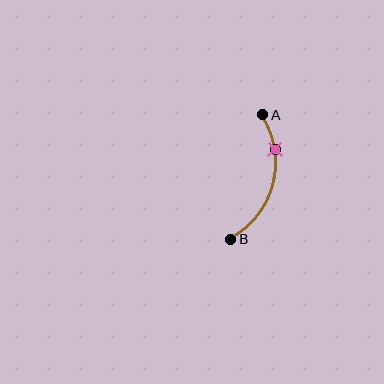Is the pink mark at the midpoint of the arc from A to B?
No. The pink mark lies on the arc but is closer to endpoint A. The arc midpoint would be at the point on the curve equidistant along the arc from both A and B.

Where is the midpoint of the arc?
The arc midpoint is the point on the curve farthest from the straight line joining A and B. It sits to the right of that line.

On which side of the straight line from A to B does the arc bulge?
The arc bulges to the right of the straight line connecting A and B.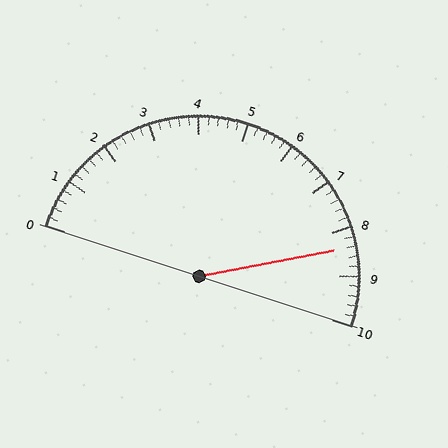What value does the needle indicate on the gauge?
The needle indicates approximately 8.4.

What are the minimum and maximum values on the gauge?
The gauge ranges from 0 to 10.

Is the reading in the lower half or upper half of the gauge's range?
The reading is in the upper half of the range (0 to 10).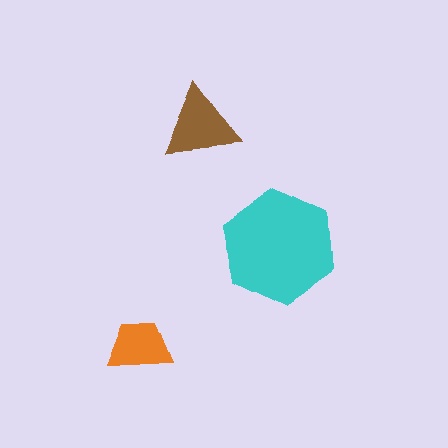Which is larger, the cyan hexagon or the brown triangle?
The cyan hexagon.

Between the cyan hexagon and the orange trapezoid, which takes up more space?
The cyan hexagon.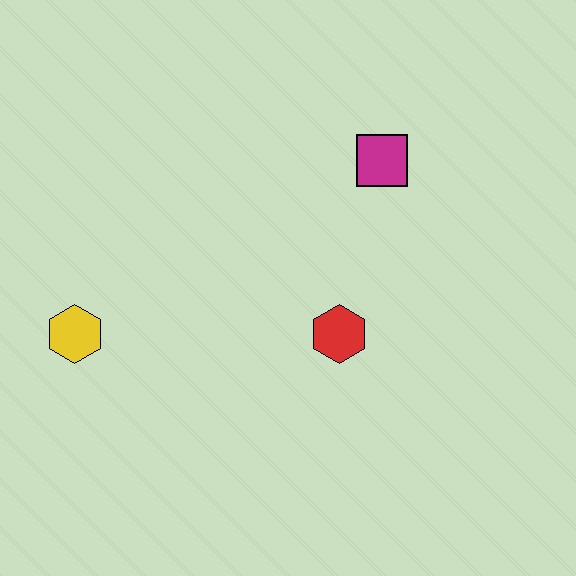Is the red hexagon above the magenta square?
No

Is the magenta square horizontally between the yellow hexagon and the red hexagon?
No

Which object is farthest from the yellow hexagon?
The magenta square is farthest from the yellow hexagon.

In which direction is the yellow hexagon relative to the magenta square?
The yellow hexagon is to the left of the magenta square.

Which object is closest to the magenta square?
The red hexagon is closest to the magenta square.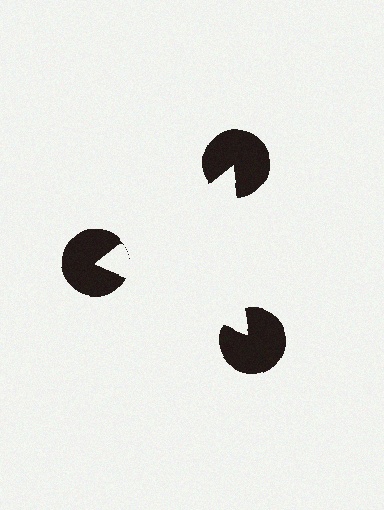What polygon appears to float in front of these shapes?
An illusory triangle — its edges are inferred from the aligned wedge cuts in the pac-man discs, not physically drawn.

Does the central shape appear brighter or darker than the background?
It typically appears slightly brighter than the background, even though no actual brightness change is drawn.